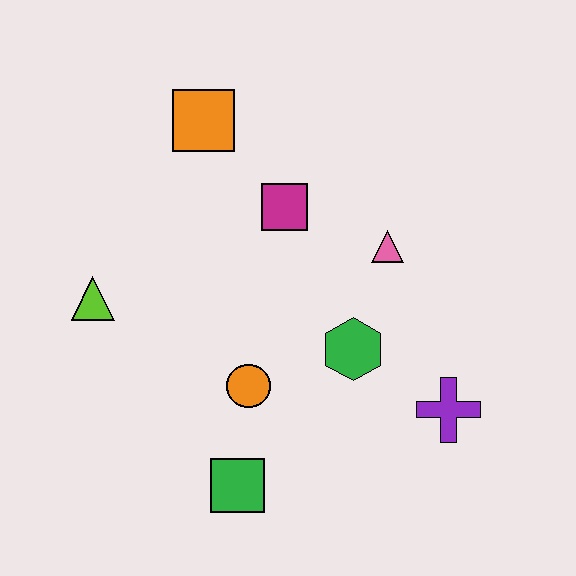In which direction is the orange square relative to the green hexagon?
The orange square is above the green hexagon.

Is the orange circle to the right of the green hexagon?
No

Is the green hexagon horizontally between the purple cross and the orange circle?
Yes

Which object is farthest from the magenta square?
The green square is farthest from the magenta square.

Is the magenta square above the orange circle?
Yes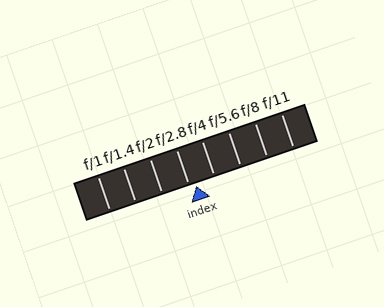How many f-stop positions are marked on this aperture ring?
There are 8 f-stop positions marked.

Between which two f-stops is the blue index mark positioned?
The index mark is between f/2.8 and f/4.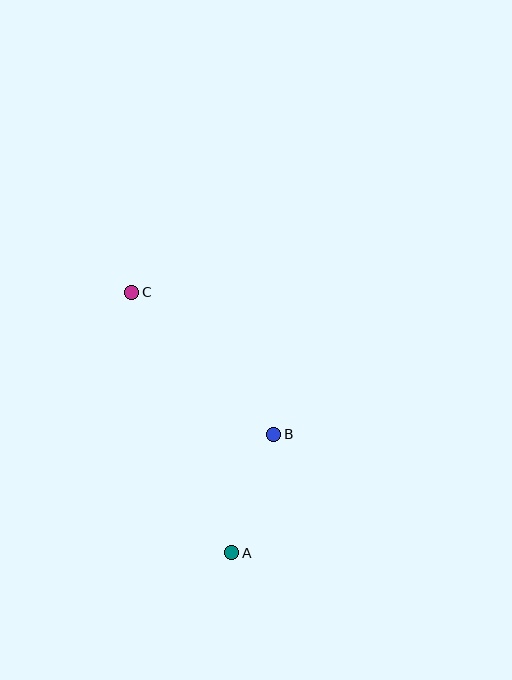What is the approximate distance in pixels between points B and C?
The distance between B and C is approximately 201 pixels.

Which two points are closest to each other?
Points A and B are closest to each other.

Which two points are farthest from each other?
Points A and C are farthest from each other.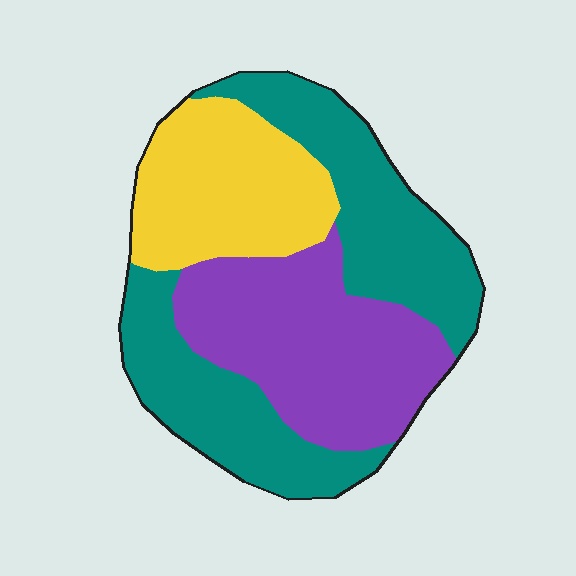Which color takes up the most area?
Teal, at roughly 45%.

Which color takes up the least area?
Yellow, at roughly 25%.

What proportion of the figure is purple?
Purple covers 33% of the figure.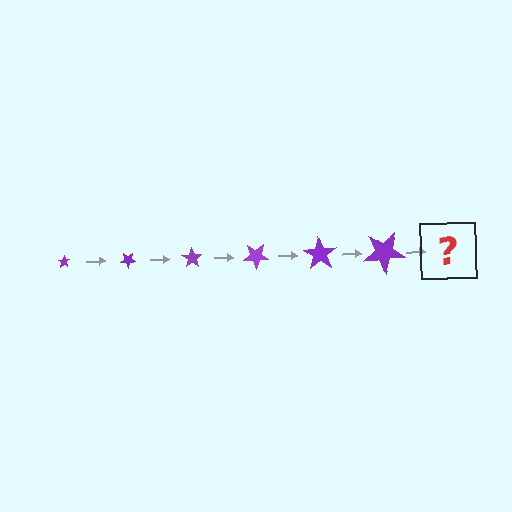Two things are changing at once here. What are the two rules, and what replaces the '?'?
The two rules are that the star grows larger each step and it rotates 35 degrees each step. The '?' should be a star, larger than the previous one and rotated 210 degrees from the start.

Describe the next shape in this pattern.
It should be a star, larger than the previous one and rotated 210 degrees from the start.